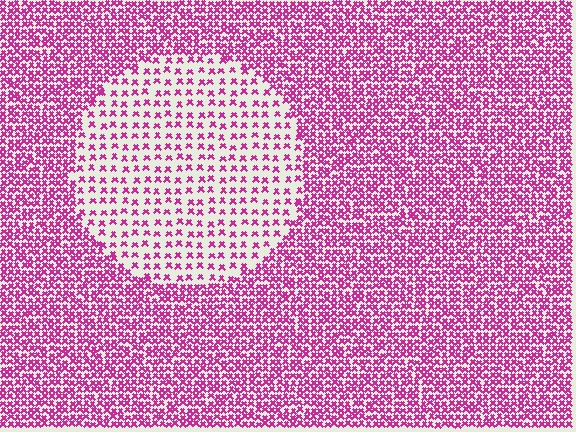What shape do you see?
I see a circle.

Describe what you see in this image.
The image contains small magenta elements arranged at two different densities. A circle-shaped region is visible where the elements are less densely packed than the surrounding area.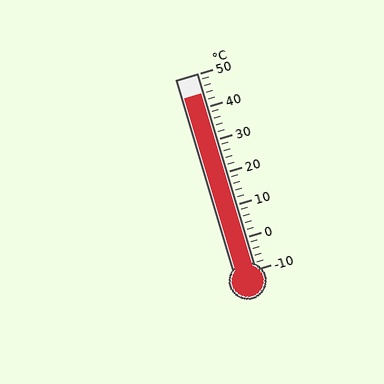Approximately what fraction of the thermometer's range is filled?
The thermometer is filled to approximately 90% of its range.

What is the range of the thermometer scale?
The thermometer scale ranges from -10°C to 50°C.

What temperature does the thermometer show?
The thermometer shows approximately 44°C.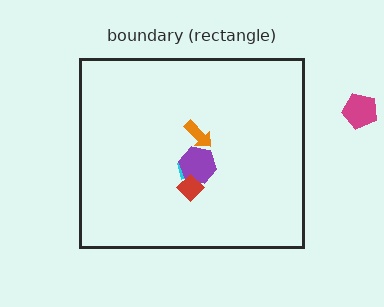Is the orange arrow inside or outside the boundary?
Inside.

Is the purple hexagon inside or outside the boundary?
Inside.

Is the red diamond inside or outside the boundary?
Inside.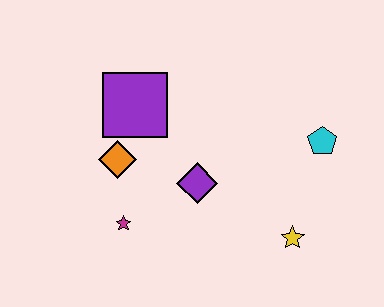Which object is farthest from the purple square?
The yellow star is farthest from the purple square.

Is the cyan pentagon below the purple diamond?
No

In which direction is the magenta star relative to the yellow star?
The magenta star is to the left of the yellow star.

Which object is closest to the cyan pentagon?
The yellow star is closest to the cyan pentagon.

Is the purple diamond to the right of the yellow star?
No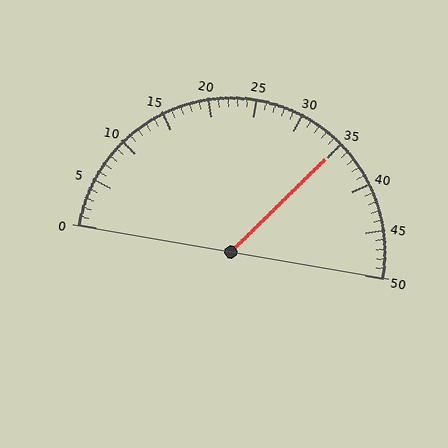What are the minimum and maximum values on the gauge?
The gauge ranges from 0 to 50.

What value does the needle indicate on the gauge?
The needle indicates approximately 35.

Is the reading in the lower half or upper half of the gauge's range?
The reading is in the upper half of the range (0 to 50).